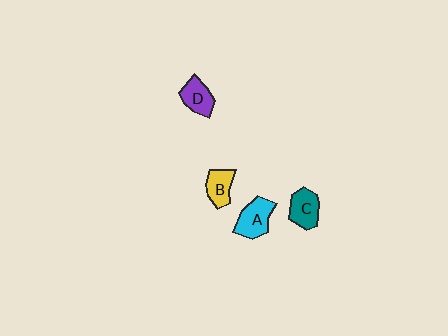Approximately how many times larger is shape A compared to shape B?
Approximately 1.3 times.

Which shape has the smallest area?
Shape B (yellow).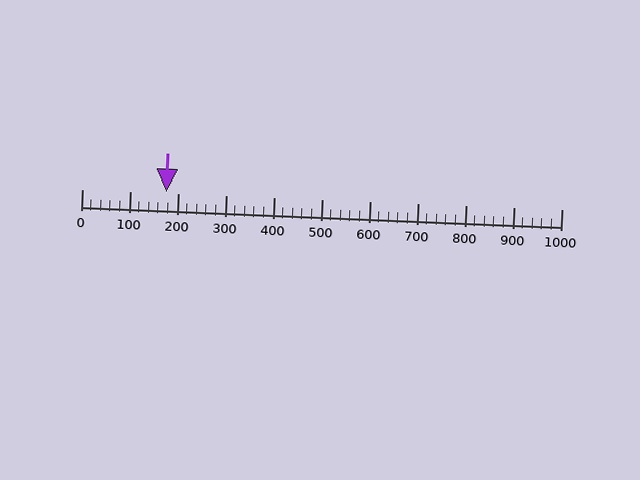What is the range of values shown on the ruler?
The ruler shows values from 0 to 1000.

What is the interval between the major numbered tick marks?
The major tick marks are spaced 100 units apart.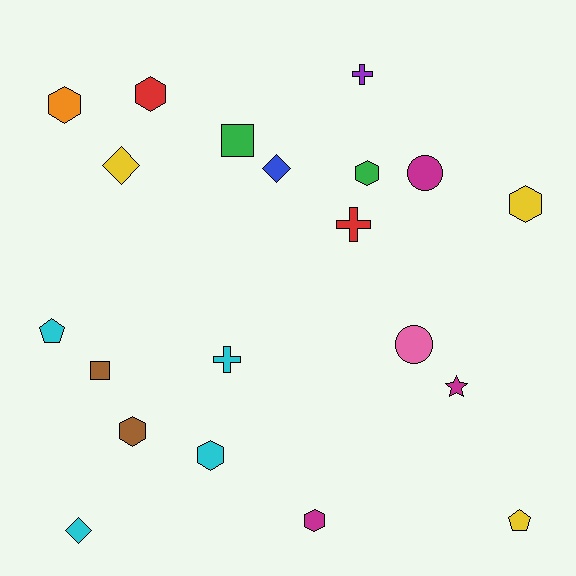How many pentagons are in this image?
There are 2 pentagons.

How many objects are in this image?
There are 20 objects.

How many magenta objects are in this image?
There are 3 magenta objects.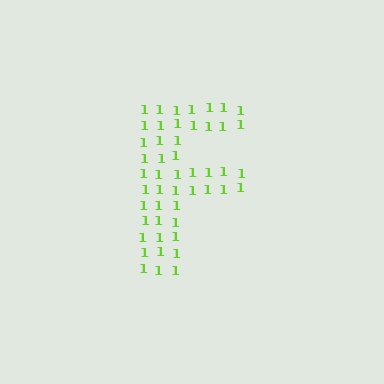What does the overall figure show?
The overall figure shows the letter F.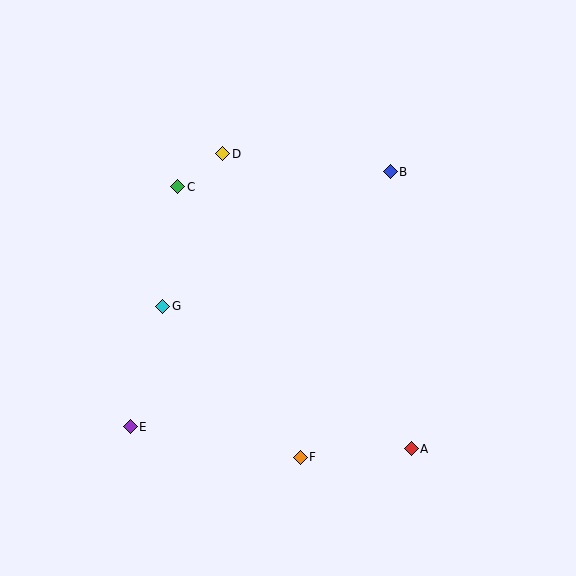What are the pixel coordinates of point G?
Point G is at (163, 306).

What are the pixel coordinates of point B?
Point B is at (390, 172).